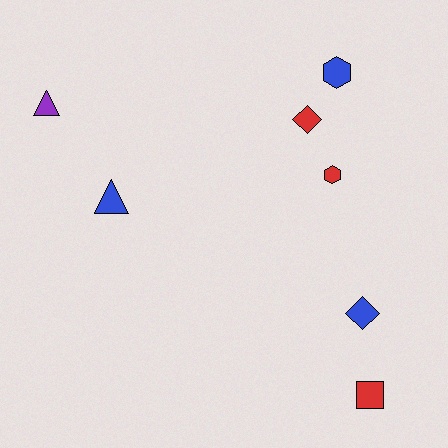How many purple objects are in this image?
There is 1 purple object.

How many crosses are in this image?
There are no crosses.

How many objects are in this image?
There are 7 objects.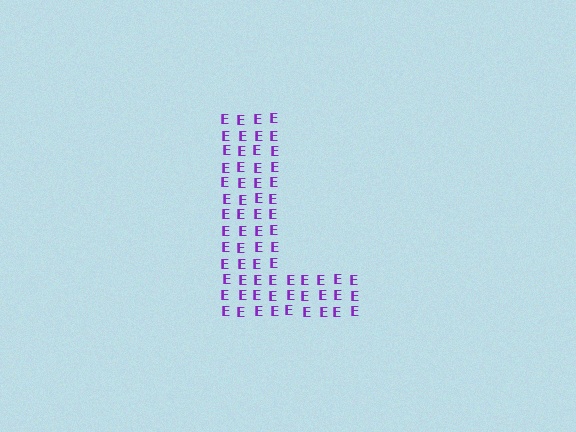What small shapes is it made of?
It is made of small letter E's.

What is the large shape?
The large shape is the letter L.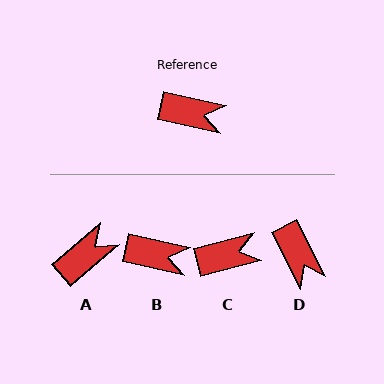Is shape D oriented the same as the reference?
No, it is off by about 50 degrees.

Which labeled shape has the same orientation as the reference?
B.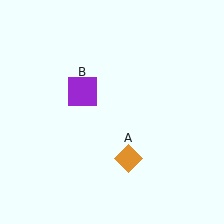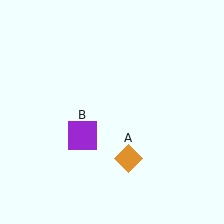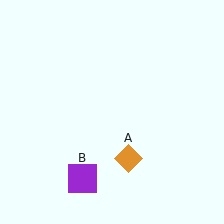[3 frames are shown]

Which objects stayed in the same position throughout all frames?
Orange diamond (object A) remained stationary.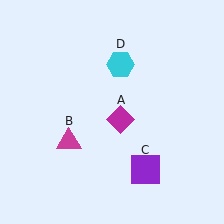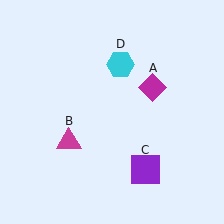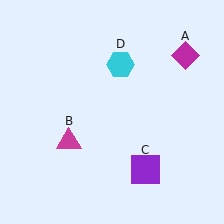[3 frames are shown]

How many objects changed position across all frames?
1 object changed position: magenta diamond (object A).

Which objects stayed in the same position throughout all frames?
Magenta triangle (object B) and purple square (object C) and cyan hexagon (object D) remained stationary.